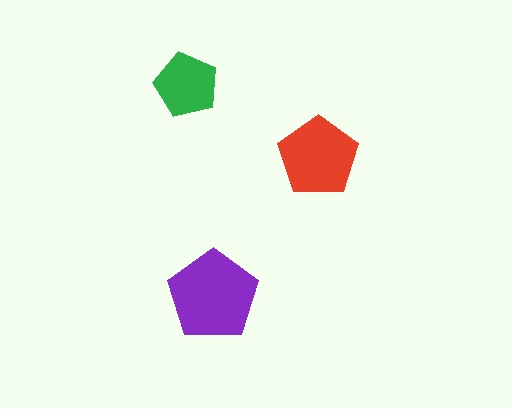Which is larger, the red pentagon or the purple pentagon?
The purple one.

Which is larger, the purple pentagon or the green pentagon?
The purple one.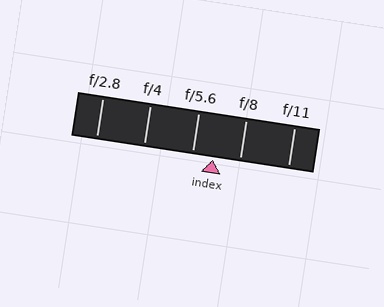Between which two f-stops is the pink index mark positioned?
The index mark is between f/5.6 and f/8.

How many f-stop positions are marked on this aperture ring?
There are 5 f-stop positions marked.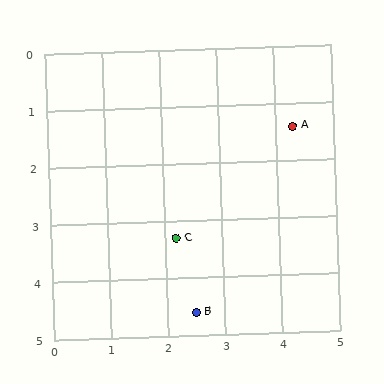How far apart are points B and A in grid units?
Points B and A are about 3.7 grid units apart.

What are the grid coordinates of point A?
Point A is at approximately (4.3, 1.4).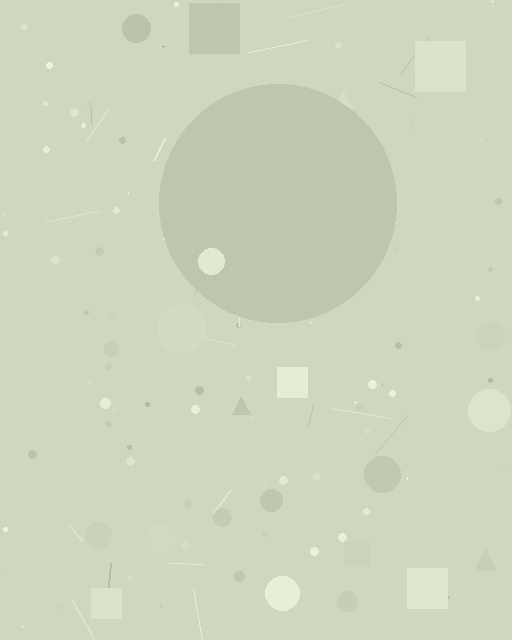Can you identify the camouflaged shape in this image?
The camouflaged shape is a circle.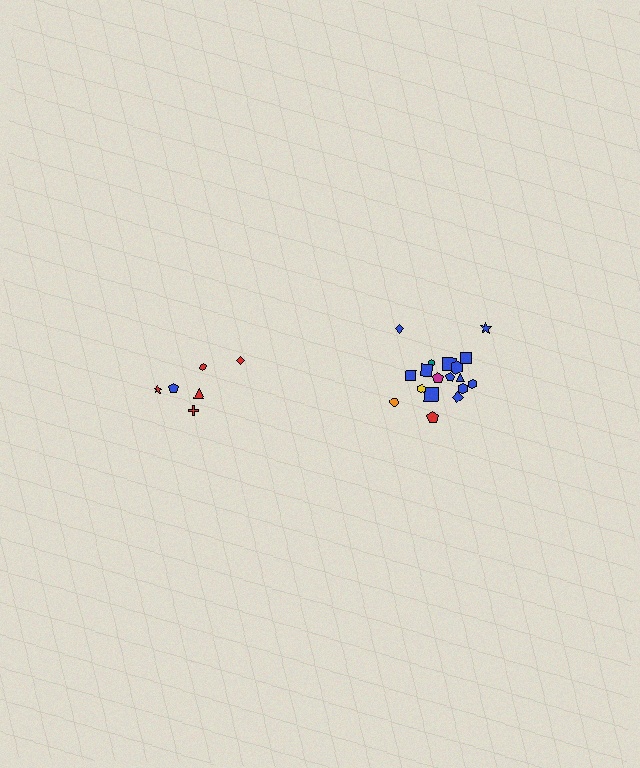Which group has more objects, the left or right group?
The right group.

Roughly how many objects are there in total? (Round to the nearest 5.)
Roughly 25 objects in total.